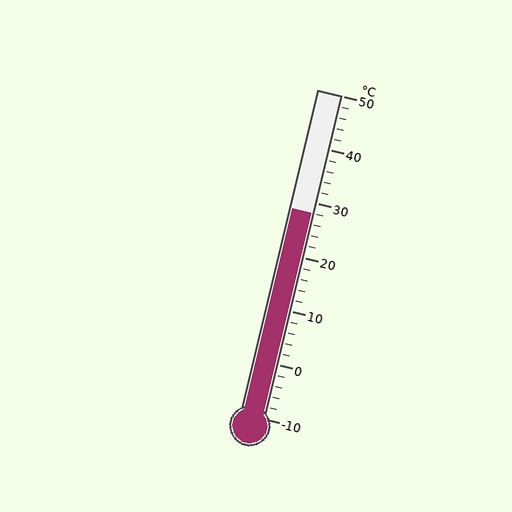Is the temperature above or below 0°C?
The temperature is above 0°C.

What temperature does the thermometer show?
The thermometer shows approximately 28°C.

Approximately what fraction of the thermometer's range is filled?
The thermometer is filled to approximately 65% of its range.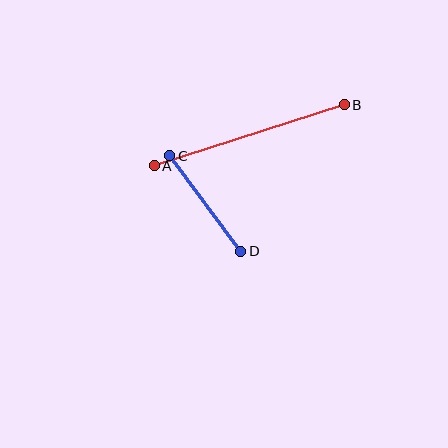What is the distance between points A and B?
The distance is approximately 200 pixels.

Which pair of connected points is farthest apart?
Points A and B are farthest apart.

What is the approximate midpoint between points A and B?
The midpoint is at approximately (249, 135) pixels.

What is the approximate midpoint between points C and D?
The midpoint is at approximately (205, 203) pixels.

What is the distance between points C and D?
The distance is approximately 119 pixels.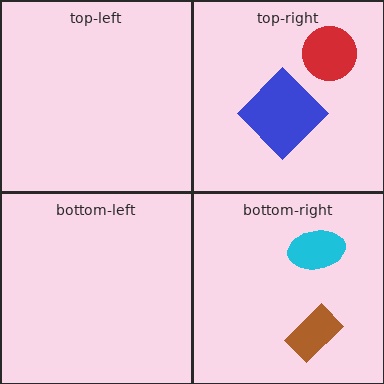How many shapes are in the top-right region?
2.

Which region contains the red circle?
The top-right region.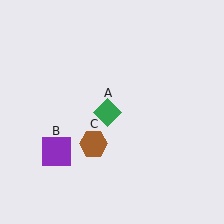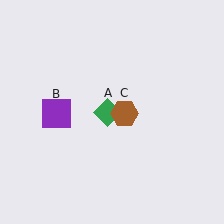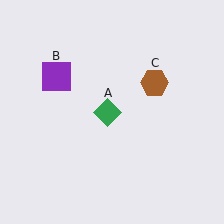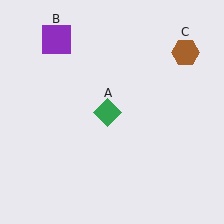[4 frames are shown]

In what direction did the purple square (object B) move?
The purple square (object B) moved up.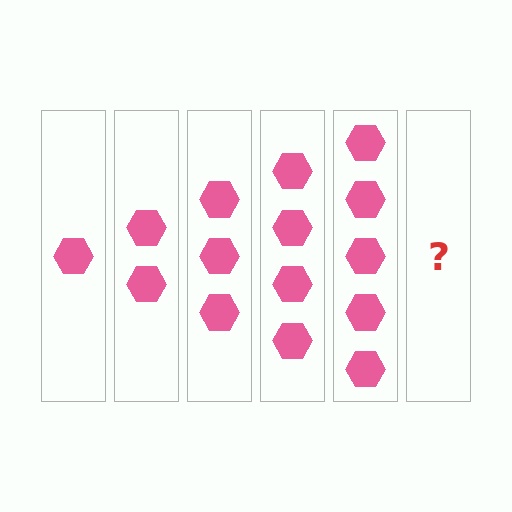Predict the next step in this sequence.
The next step is 6 hexagons.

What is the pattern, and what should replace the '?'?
The pattern is that each step adds one more hexagon. The '?' should be 6 hexagons.